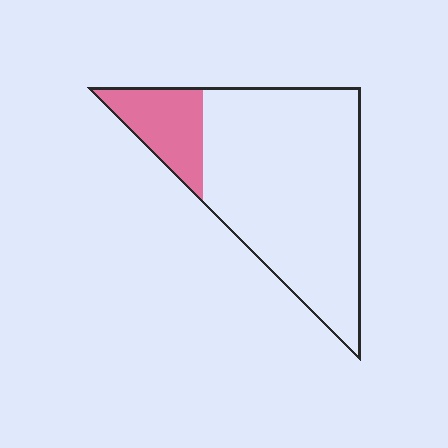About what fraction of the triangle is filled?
About one sixth (1/6).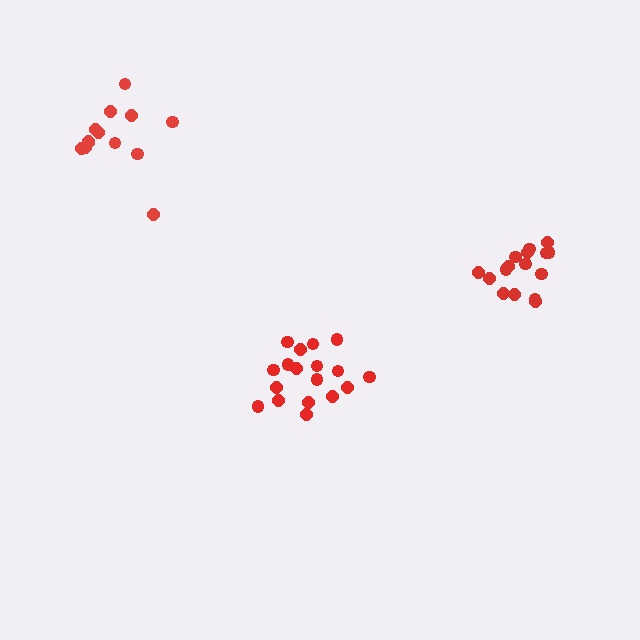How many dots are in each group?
Group 1: 18 dots, Group 2: 16 dots, Group 3: 13 dots (47 total).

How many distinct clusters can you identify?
There are 3 distinct clusters.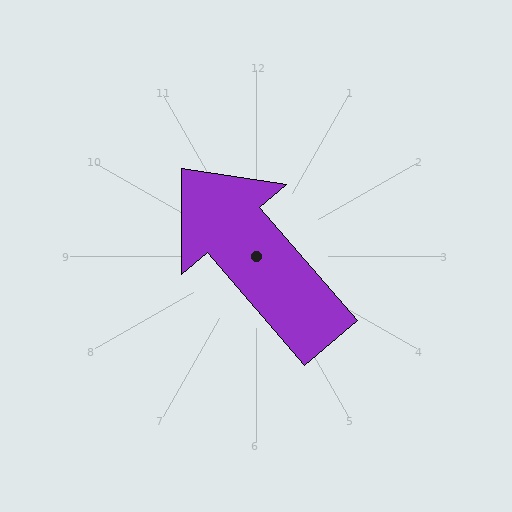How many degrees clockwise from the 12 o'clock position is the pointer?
Approximately 319 degrees.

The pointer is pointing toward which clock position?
Roughly 11 o'clock.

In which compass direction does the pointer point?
Northwest.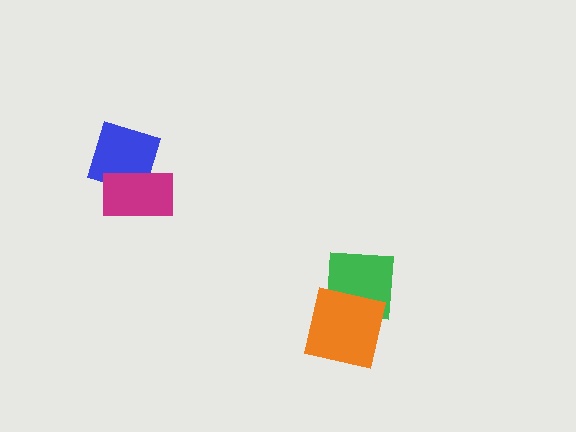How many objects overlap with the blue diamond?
1 object overlaps with the blue diamond.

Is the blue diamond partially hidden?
Yes, it is partially covered by another shape.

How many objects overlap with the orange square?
1 object overlaps with the orange square.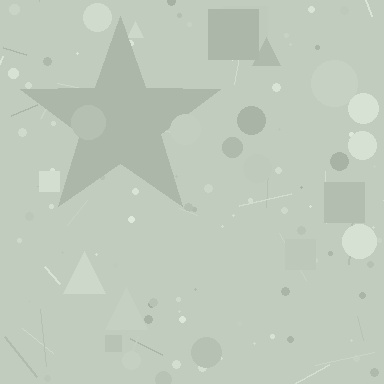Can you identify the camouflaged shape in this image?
The camouflaged shape is a star.